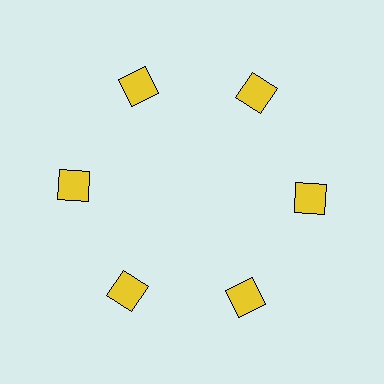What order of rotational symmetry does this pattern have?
This pattern has 6-fold rotational symmetry.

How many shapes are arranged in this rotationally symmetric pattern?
There are 6 shapes, arranged in 6 groups of 1.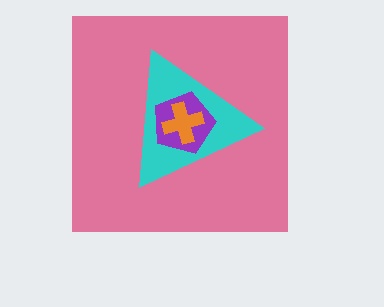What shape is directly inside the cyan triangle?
The purple pentagon.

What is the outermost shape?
The pink square.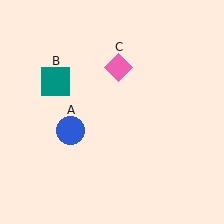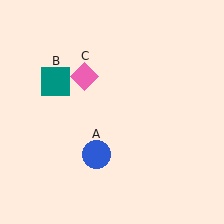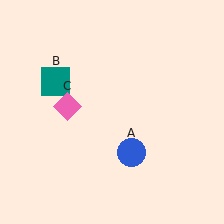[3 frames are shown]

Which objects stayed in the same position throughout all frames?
Teal square (object B) remained stationary.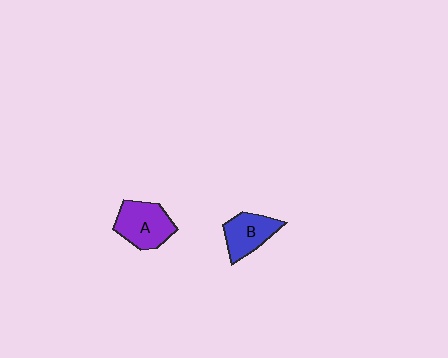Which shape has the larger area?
Shape A (purple).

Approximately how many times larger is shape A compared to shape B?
Approximately 1.2 times.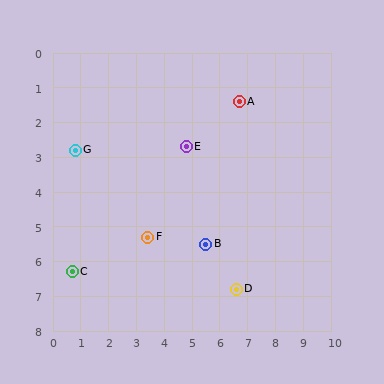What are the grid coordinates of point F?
Point F is at approximately (3.4, 5.3).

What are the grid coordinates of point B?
Point B is at approximately (5.5, 5.5).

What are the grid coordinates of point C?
Point C is at approximately (0.7, 6.3).